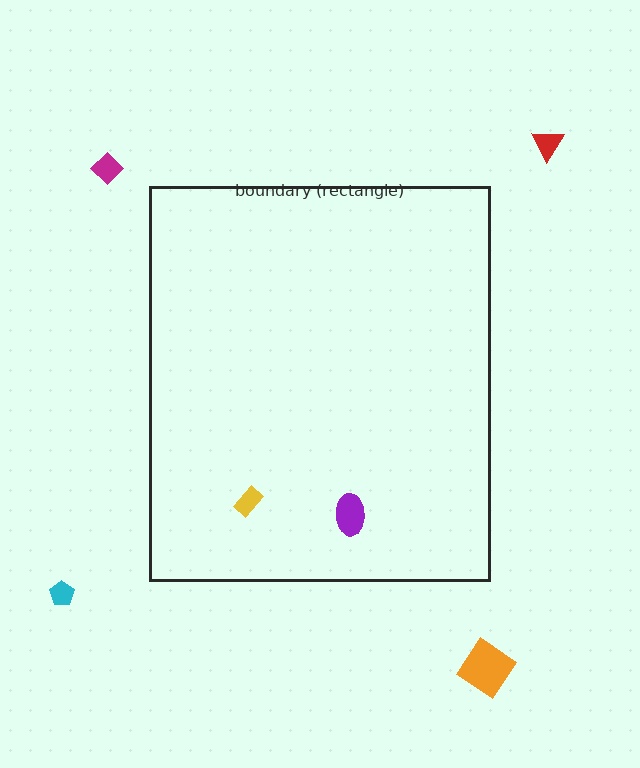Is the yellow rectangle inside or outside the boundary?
Inside.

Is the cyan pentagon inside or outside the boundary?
Outside.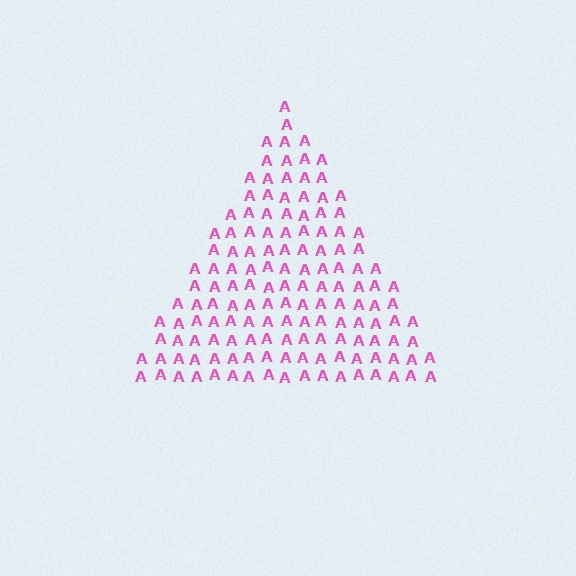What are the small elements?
The small elements are letter A's.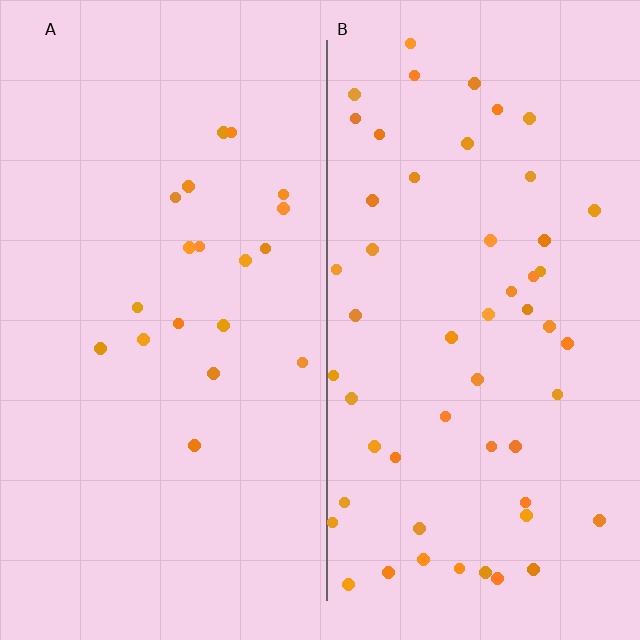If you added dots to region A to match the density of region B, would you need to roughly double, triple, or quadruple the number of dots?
Approximately triple.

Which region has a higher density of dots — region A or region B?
B (the right).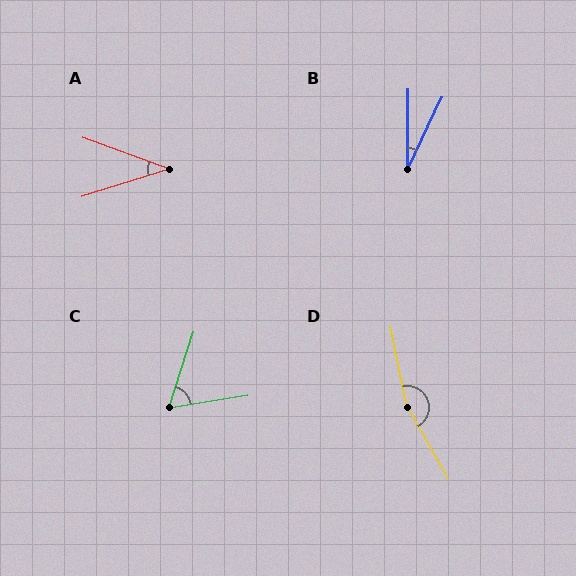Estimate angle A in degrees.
Approximately 37 degrees.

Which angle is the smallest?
B, at approximately 25 degrees.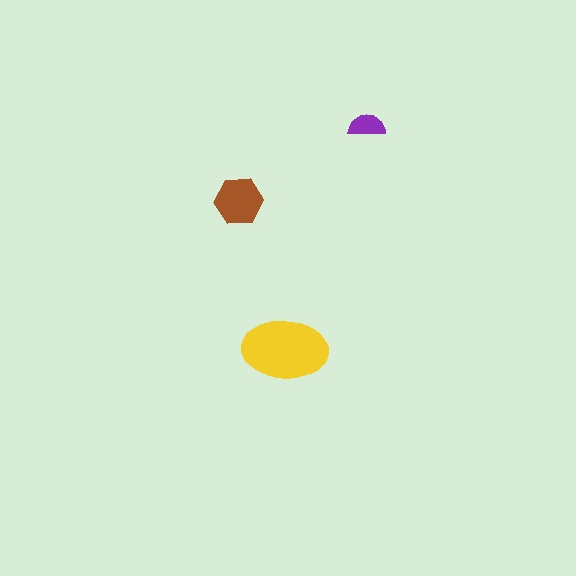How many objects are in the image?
There are 3 objects in the image.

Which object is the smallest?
The purple semicircle.